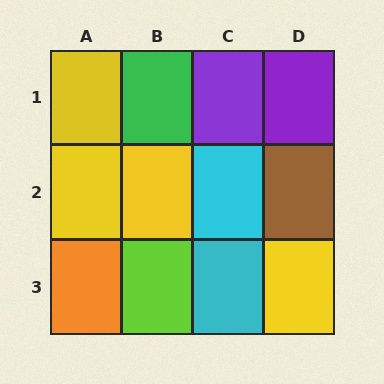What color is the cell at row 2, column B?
Yellow.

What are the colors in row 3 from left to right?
Orange, lime, cyan, yellow.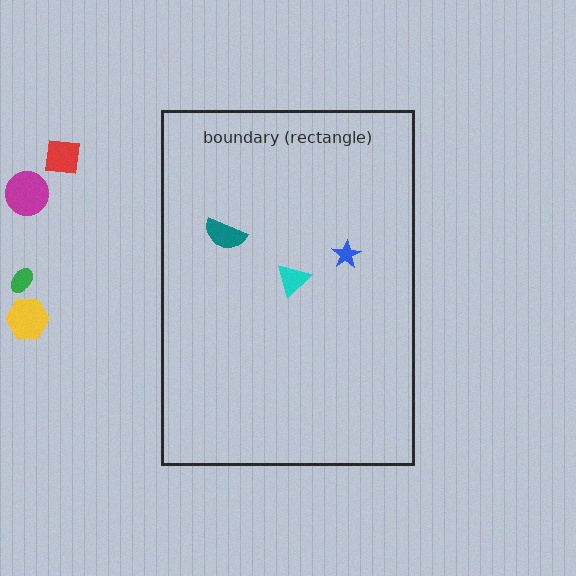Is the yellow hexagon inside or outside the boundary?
Outside.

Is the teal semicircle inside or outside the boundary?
Inside.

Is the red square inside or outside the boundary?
Outside.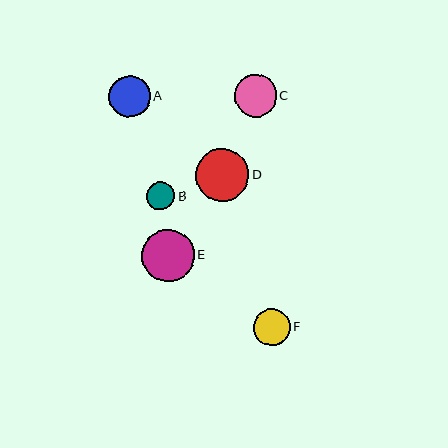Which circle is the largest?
Circle D is the largest with a size of approximately 53 pixels.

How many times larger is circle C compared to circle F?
Circle C is approximately 1.2 times the size of circle F.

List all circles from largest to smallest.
From largest to smallest: D, E, C, A, F, B.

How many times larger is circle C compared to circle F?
Circle C is approximately 1.2 times the size of circle F.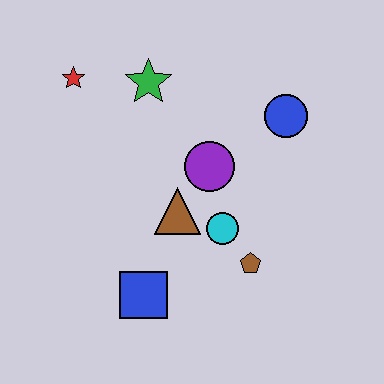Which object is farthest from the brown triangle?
The red star is farthest from the brown triangle.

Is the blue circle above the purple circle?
Yes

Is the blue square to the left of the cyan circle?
Yes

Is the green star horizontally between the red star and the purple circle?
Yes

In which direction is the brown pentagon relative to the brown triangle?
The brown pentagon is to the right of the brown triangle.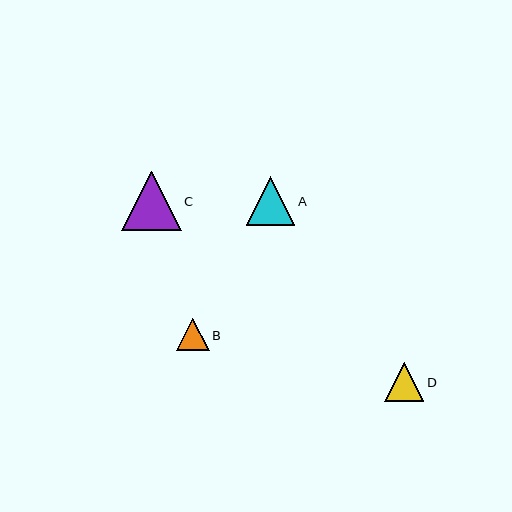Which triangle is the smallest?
Triangle B is the smallest with a size of approximately 32 pixels.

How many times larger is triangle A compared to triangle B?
Triangle A is approximately 1.5 times the size of triangle B.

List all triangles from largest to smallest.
From largest to smallest: C, A, D, B.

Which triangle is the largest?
Triangle C is the largest with a size of approximately 59 pixels.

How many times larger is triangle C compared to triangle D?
Triangle C is approximately 1.5 times the size of triangle D.